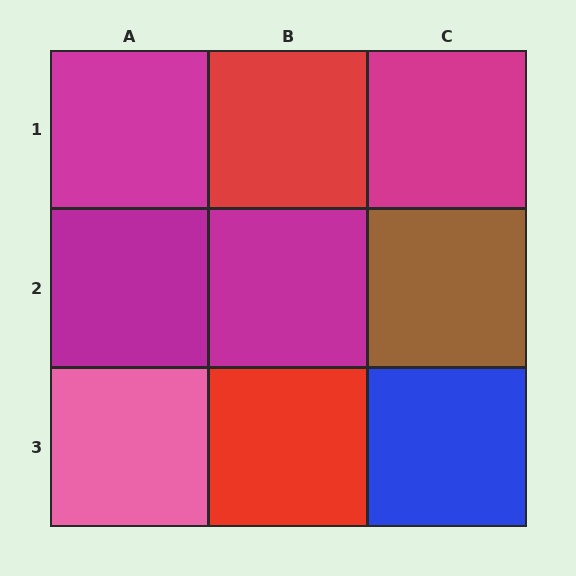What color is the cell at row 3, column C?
Blue.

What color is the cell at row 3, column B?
Red.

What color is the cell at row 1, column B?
Red.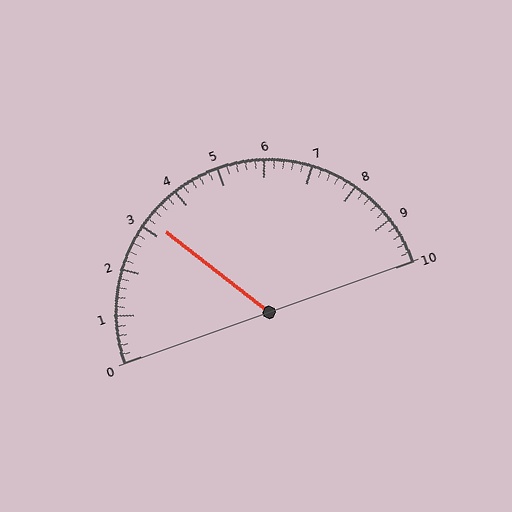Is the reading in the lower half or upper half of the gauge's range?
The reading is in the lower half of the range (0 to 10).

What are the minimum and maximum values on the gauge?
The gauge ranges from 0 to 10.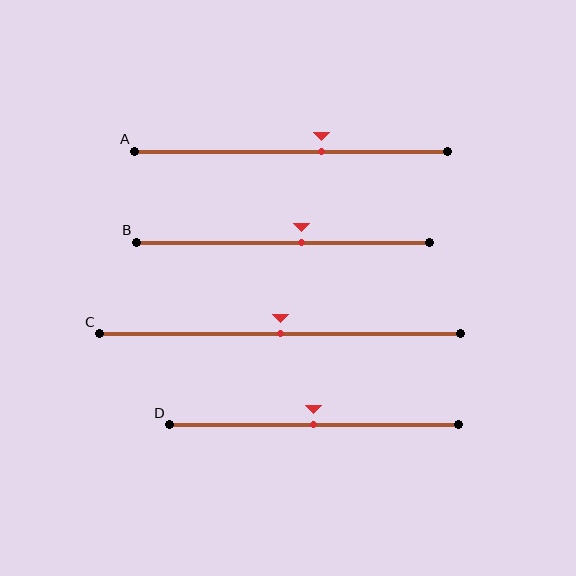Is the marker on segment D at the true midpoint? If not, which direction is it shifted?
Yes, the marker on segment D is at the true midpoint.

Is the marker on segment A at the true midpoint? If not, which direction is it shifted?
No, the marker on segment A is shifted to the right by about 10% of the segment length.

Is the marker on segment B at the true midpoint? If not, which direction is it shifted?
No, the marker on segment B is shifted to the right by about 6% of the segment length.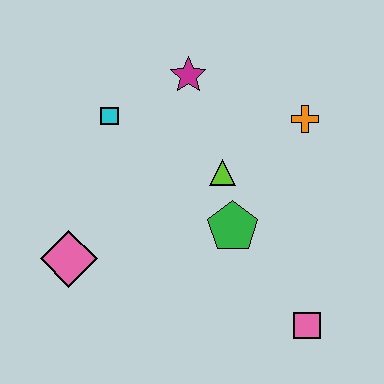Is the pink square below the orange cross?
Yes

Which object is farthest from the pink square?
The cyan square is farthest from the pink square.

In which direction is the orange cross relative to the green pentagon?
The orange cross is above the green pentagon.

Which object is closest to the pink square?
The green pentagon is closest to the pink square.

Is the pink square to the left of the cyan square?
No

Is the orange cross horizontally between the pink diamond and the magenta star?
No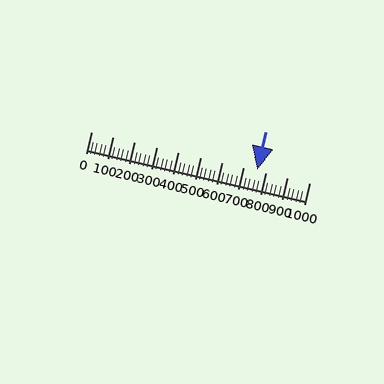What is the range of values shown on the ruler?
The ruler shows values from 0 to 1000.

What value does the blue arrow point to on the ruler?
The blue arrow points to approximately 760.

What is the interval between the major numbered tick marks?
The major tick marks are spaced 100 units apart.